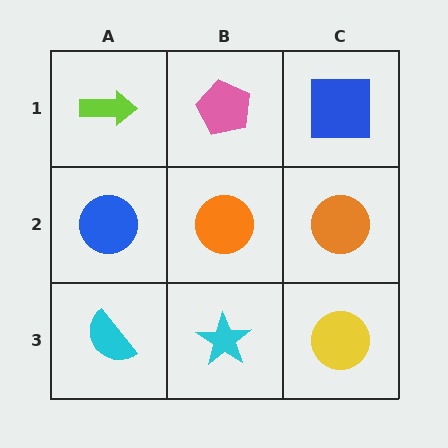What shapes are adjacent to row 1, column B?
An orange circle (row 2, column B), a lime arrow (row 1, column A), a blue square (row 1, column C).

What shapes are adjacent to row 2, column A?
A lime arrow (row 1, column A), a cyan semicircle (row 3, column A), an orange circle (row 2, column B).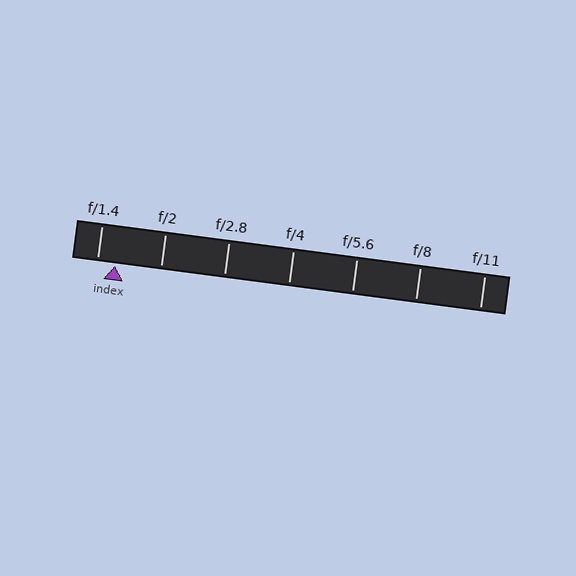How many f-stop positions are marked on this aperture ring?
There are 7 f-stop positions marked.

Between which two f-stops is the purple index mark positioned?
The index mark is between f/1.4 and f/2.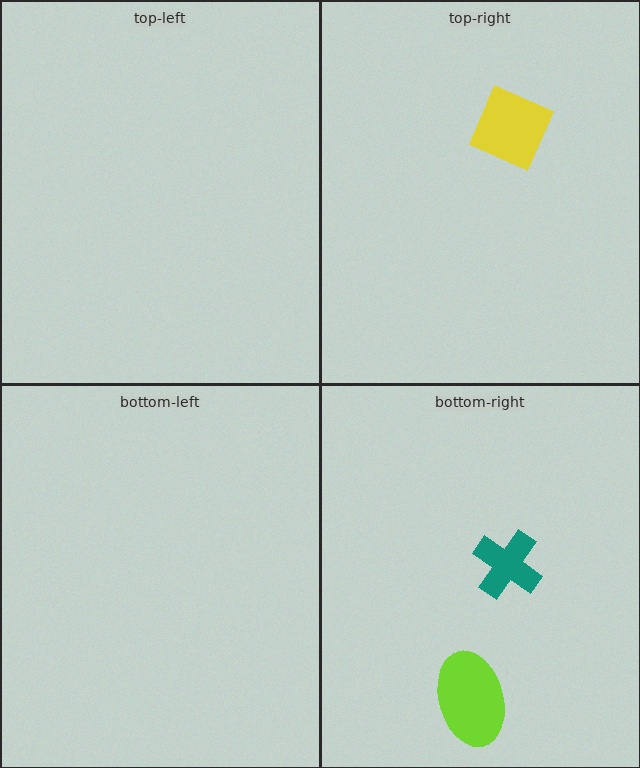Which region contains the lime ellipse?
The bottom-right region.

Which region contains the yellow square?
The top-right region.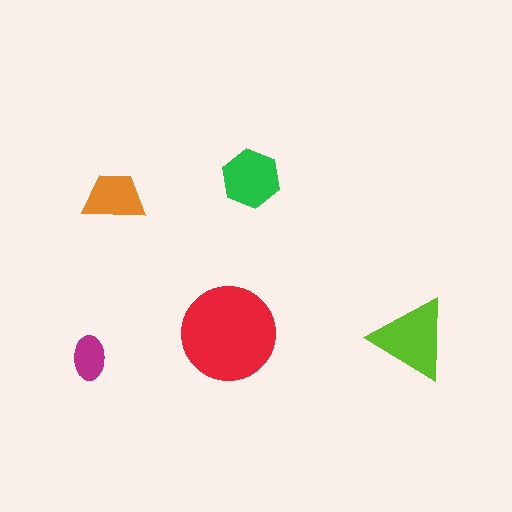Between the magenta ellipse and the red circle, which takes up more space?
The red circle.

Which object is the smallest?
The magenta ellipse.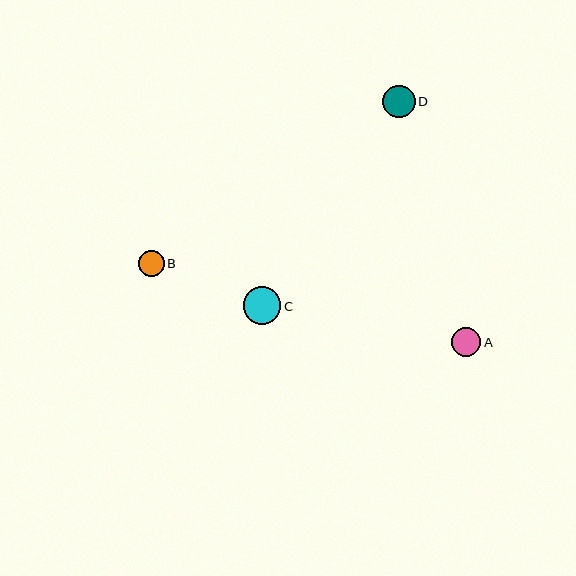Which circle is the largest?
Circle C is the largest with a size of approximately 38 pixels.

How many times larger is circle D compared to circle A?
Circle D is approximately 1.1 times the size of circle A.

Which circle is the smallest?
Circle B is the smallest with a size of approximately 26 pixels.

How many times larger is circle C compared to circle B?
Circle C is approximately 1.4 times the size of circle B.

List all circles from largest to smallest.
From largest to smallest: C, D, A, B.